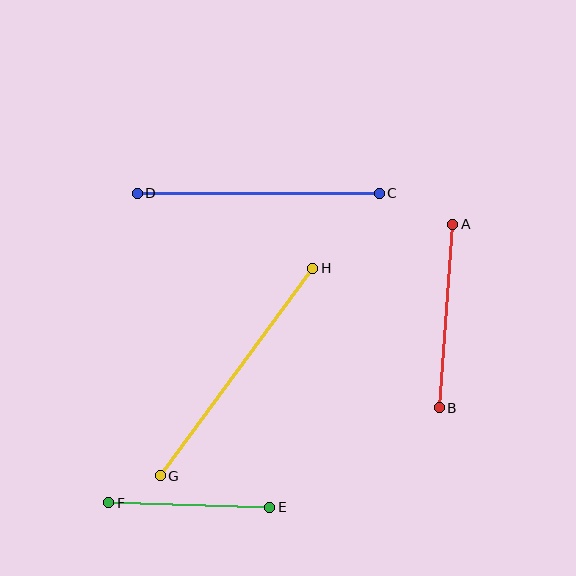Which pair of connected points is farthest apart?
Points G and H are farthest apart.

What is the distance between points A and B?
The distance is approximately 184 pixels.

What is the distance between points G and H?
The distance is approximately 257 pixels.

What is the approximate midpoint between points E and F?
The midpoint is at approximately (189, 505) pixels.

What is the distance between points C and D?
The distance is approximately 242 pixels.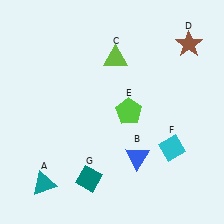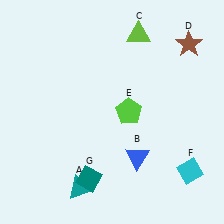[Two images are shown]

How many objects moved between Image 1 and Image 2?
3 objects moved between the two images.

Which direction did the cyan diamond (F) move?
The cyan diamond (F) moved down.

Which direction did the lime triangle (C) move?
The lime triangle (C) moved up.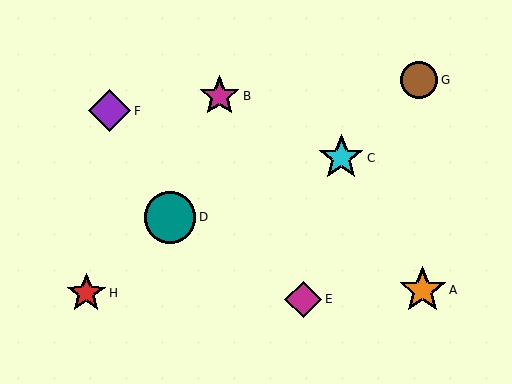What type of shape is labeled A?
Shape A is an orange star.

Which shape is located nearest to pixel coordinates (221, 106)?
The magenta star (labeled B) at (219, 96) is nearest to that location.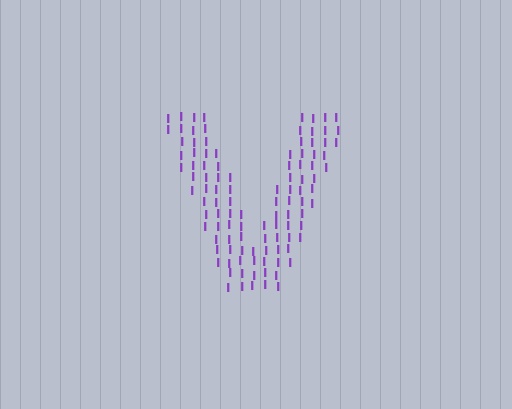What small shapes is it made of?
It is made of small letter I's.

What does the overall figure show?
The overall figure shows the letter V.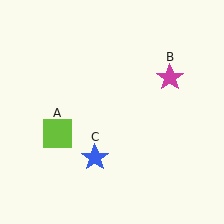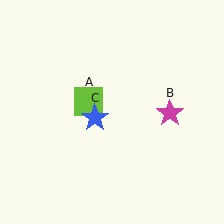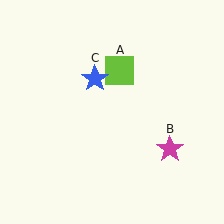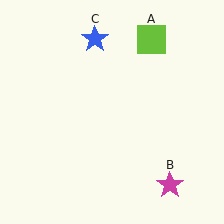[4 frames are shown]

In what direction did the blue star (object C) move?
The blue star (object C) moved up.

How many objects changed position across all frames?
3 objects changed position: lime square (object A), magenta star (object B), blue star (object C).